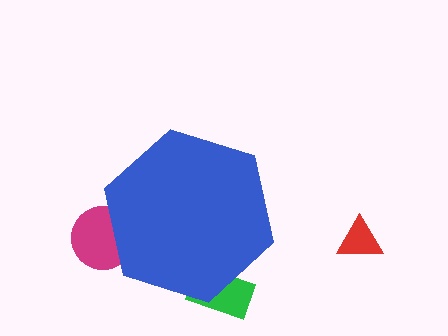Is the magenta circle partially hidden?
Yes, the magenta circle is partially hidden behind the blue hexagon.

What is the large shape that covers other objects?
A blue hexagon.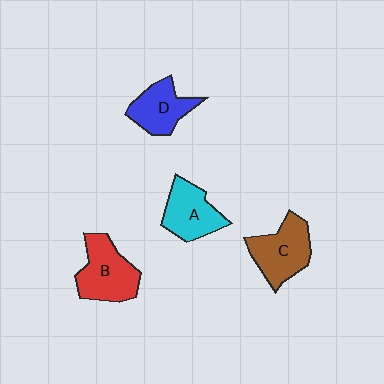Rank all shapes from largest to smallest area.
From largest to smallest: B (red), C (brown), A (cyan), D (blue).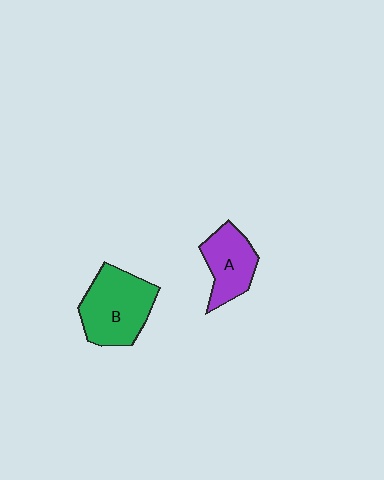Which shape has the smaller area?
Shape A (purple).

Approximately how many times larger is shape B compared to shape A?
Approximately 1.4 times.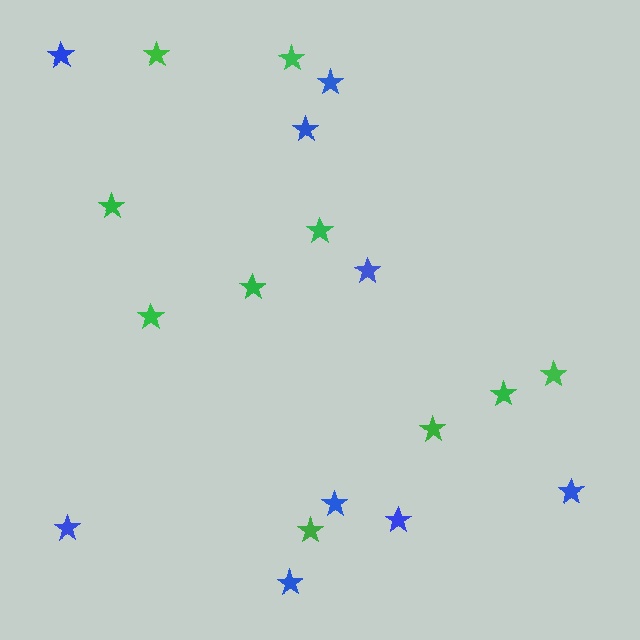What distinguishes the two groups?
There are 2 groups: one group of blue stars (9) and one group of green stars (10).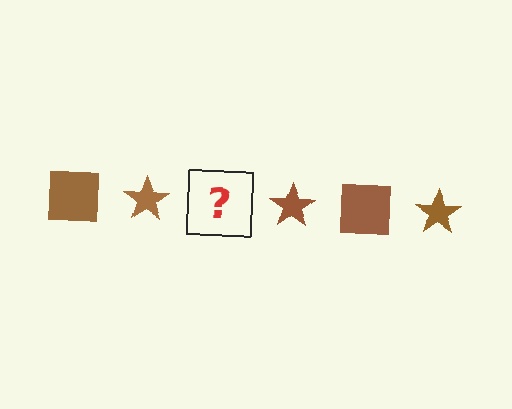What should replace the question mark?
The question mark should be replaced with a brown square.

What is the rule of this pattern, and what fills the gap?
The rule is that the pattern cycles through square, star shapes in brown. The gap should be filled with a brown square.